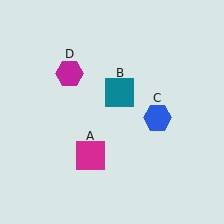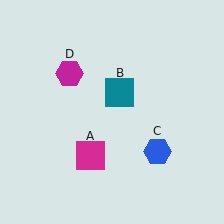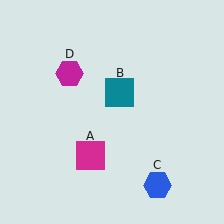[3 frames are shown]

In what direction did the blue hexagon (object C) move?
The blue hexagon (object C) moved down.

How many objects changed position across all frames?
1 object changed position: blue hexagon (object C).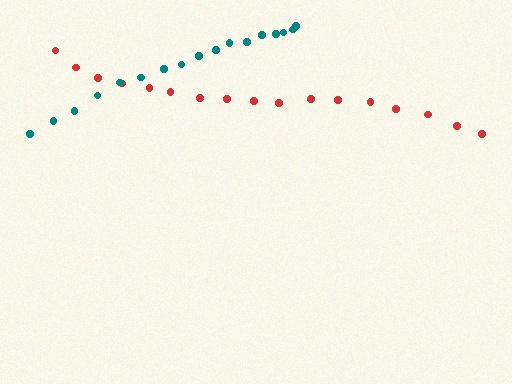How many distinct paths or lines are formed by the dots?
There are 2 distinct paths.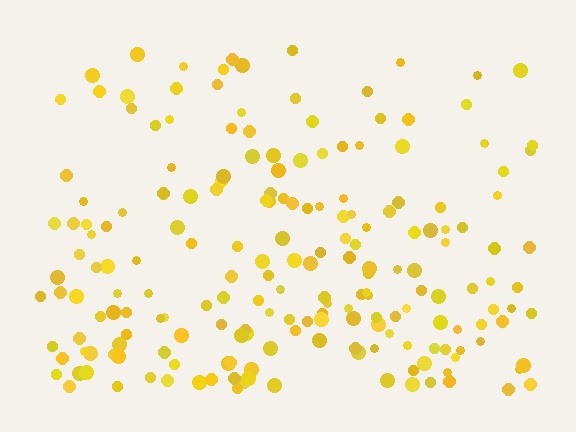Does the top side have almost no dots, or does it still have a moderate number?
Still a moderate number, just noticeably fewer than the bottom.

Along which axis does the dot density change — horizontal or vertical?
Vertical.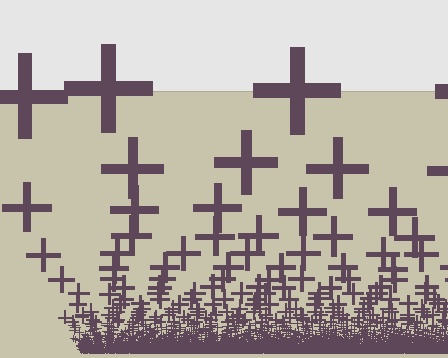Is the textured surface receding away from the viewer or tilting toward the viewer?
The surface appears to tilt toward the viewer. Texture elements get larger and sparser toward the top.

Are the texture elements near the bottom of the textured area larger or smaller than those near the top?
Smaller. The gradient is inverted — elements near the bottom are smaller and denser.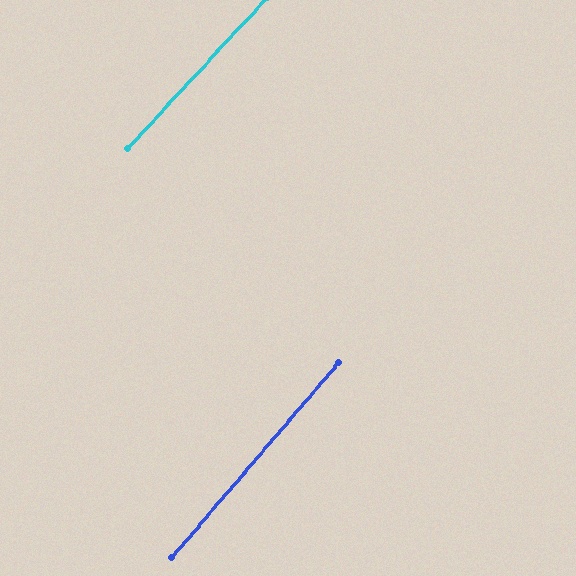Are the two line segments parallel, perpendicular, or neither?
Parallel — their directions differ by only 1.8°.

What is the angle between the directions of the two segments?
Approximately 2 degrees.